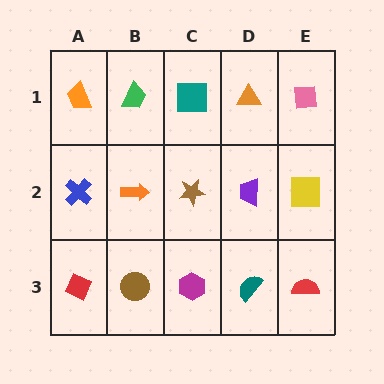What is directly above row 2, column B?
A green trapezoid.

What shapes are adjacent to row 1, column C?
A brown star (row 2, column C), a green trapezoid (row 1, column B), an orange triangle (row 1, column D).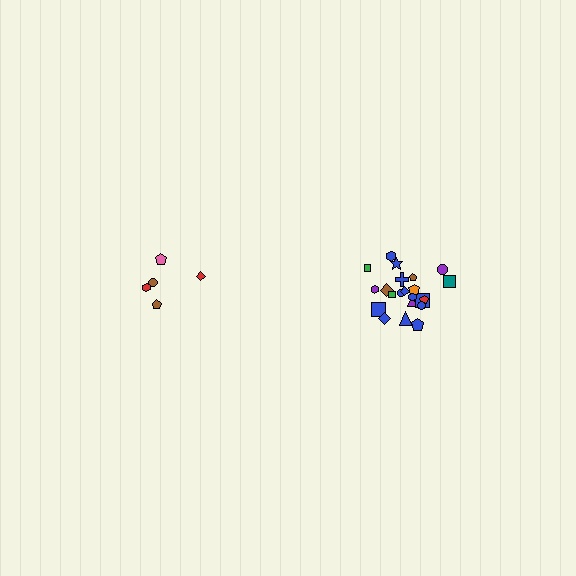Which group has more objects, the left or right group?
The right group.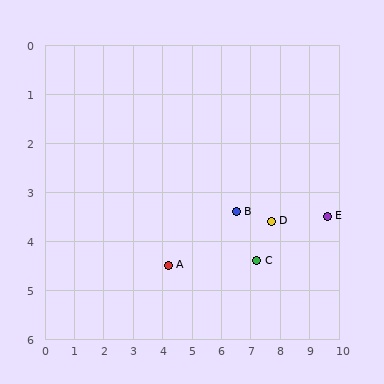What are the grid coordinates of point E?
Point E is at approximately (9.6, 3.5).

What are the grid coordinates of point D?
Point D is at approximately (7.7, 3.6).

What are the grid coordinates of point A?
Point A is at approximately (4.2, 4.5).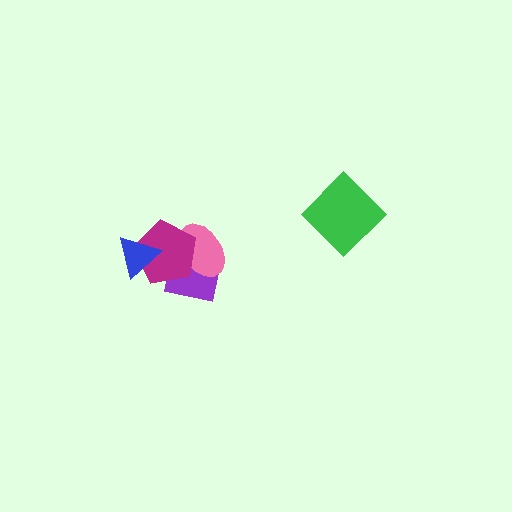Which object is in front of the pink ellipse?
The magenta pentagon is in front of the pink ellipse.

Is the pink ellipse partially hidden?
Yes, it is partially covered by another shape.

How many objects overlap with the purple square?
2 objects overlap with the purple square.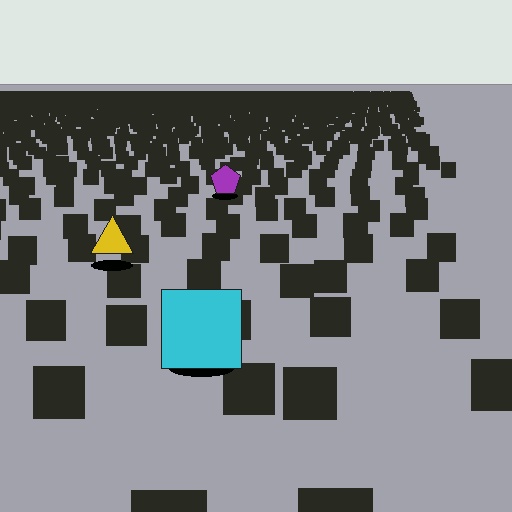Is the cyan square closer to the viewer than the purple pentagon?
Yes. The cyan square is closer — you can tell from the texture gradient: the ground texture is coarser near it.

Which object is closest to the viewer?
The cyan square is closest. The texture marks near it are larger and more spread out.